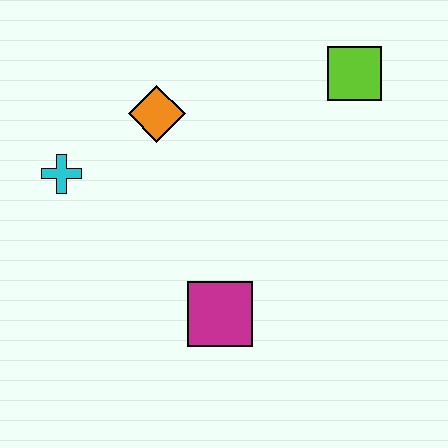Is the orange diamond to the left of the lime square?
Yes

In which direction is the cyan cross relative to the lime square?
The cyan cross is to the left of the lime square.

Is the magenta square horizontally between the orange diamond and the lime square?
Yes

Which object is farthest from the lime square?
The cyan cross is farthest from the lime square.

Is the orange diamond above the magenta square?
Yes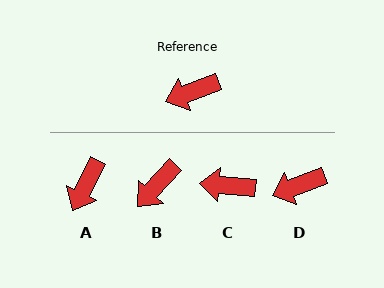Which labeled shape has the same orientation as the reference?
D.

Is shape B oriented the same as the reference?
No, it is off by about 26 degrees.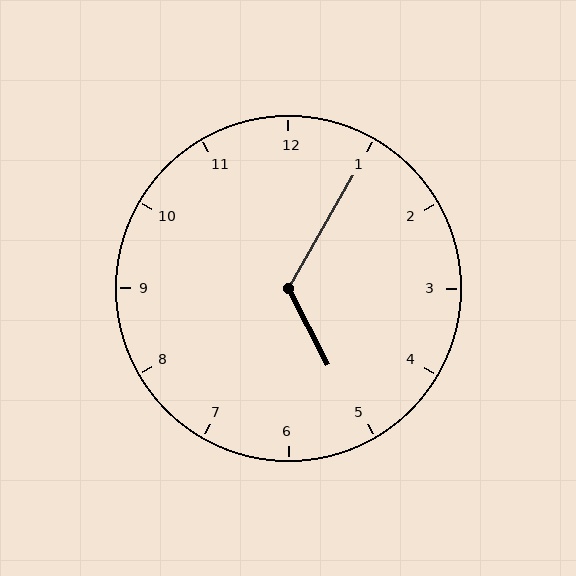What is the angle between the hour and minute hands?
Approximately 122 degrees.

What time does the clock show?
5:05.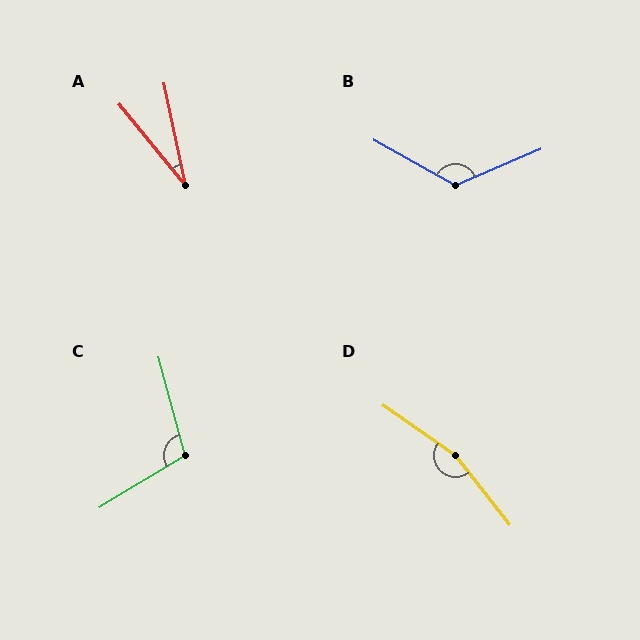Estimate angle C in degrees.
Approximately 106 degrees.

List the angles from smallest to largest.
A (27°), C (106°), B (128°), D (163°).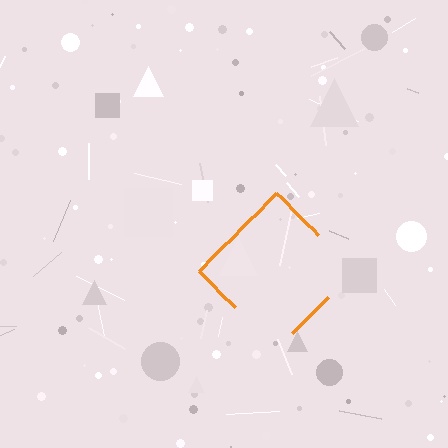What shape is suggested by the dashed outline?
The dashed outline suggests a diamond.